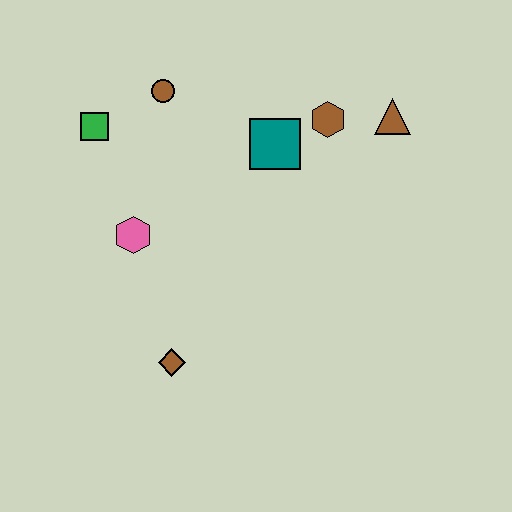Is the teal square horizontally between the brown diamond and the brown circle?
No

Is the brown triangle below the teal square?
No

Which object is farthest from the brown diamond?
The brown triangle is farthest from the brown diamond.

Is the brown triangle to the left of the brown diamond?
No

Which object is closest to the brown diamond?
The pink hexagon is closest to the brown diamond.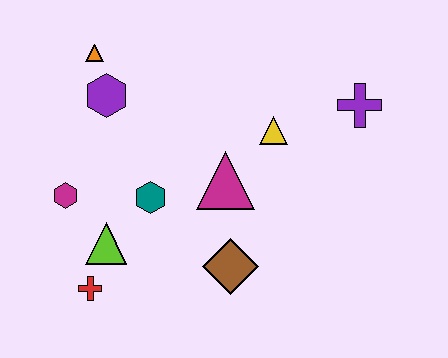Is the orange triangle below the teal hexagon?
No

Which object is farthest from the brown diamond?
The orange triangle is farthest from the brown diamond.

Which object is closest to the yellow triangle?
The magenta triangle is closest to the yellow triangle.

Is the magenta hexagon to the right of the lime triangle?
No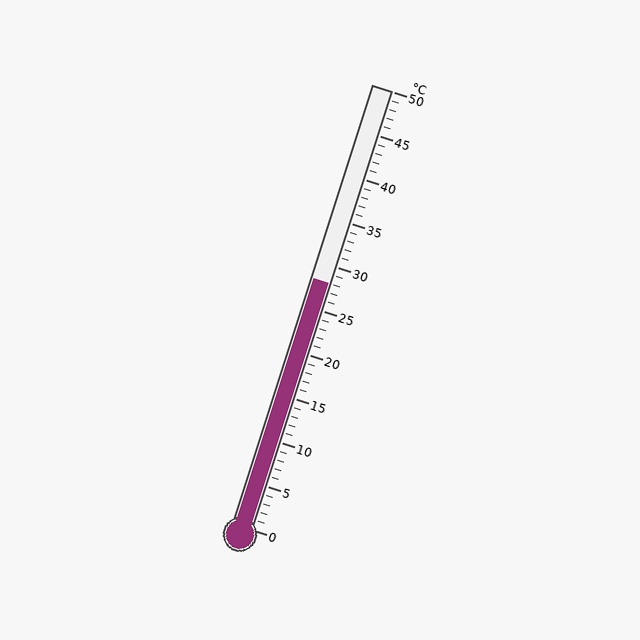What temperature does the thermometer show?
The thermometer shows approximately 28°C.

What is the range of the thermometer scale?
The thermometer scale ranges from 0°C to 50°C.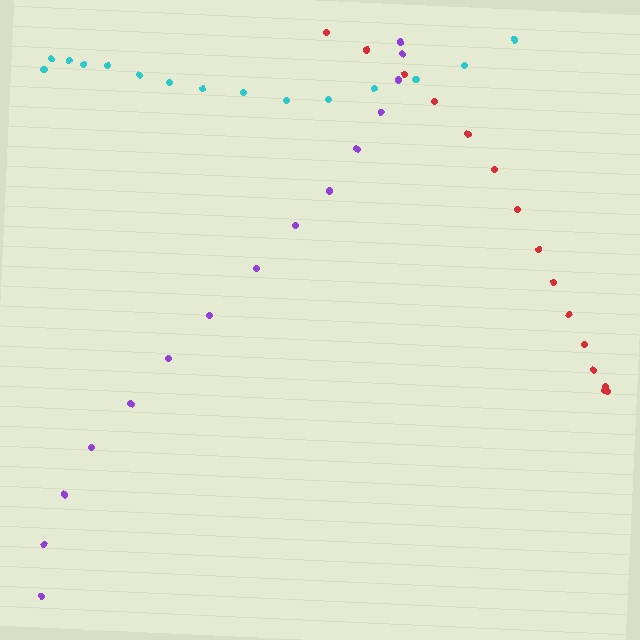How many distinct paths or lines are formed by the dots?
There are 3 distinct paths.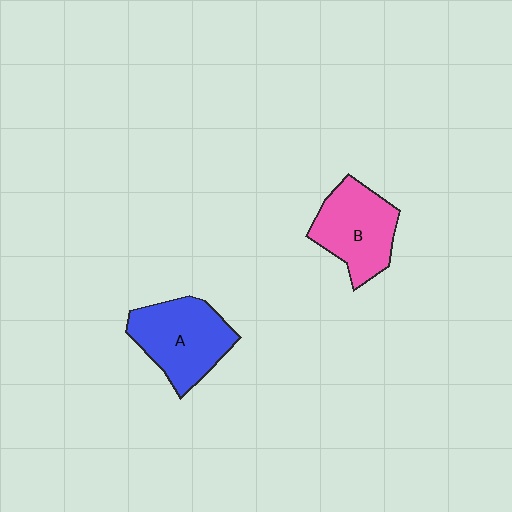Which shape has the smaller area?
Shape B (pink).